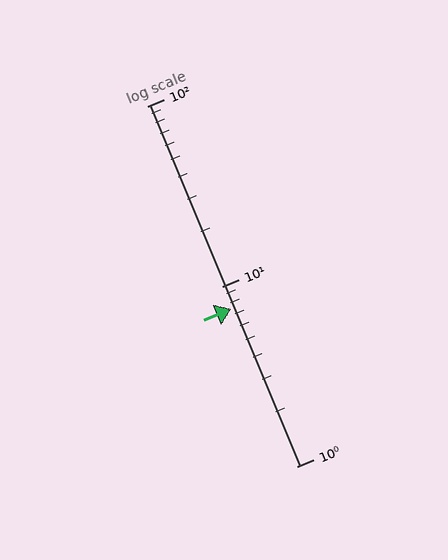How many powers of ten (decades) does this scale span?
The scale spans 2 decades, from 1 to 100.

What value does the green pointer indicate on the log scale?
The pointer indicates approximately 7.5.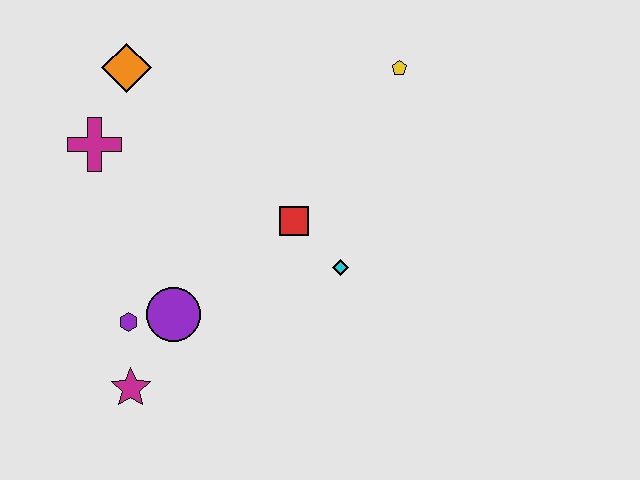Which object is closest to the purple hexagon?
The purple circle is closest to the purple hexagon.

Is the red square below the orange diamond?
Yes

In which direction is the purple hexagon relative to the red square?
The purple hexagon is to the left of the red square.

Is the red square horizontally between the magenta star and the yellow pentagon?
Yes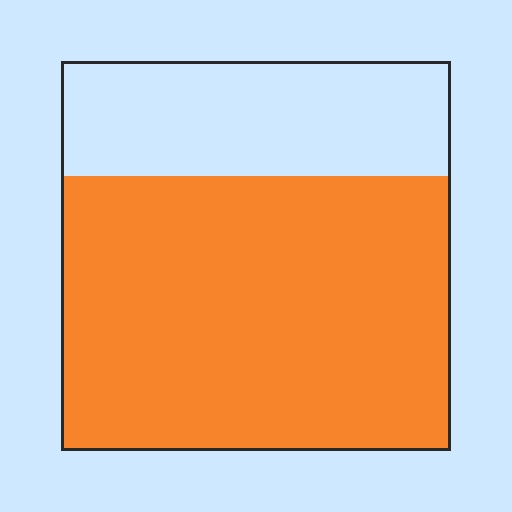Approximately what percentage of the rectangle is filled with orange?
Approximately 70%.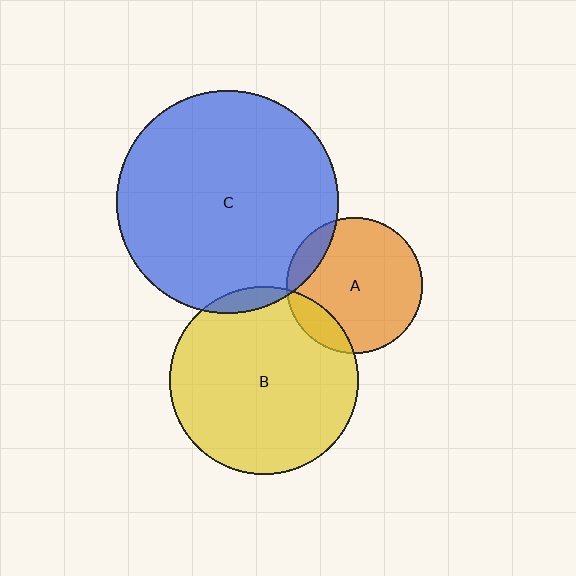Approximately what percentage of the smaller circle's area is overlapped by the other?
Approximately 10%.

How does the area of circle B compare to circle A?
Approximately 1.9 times.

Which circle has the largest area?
Circle C (blue).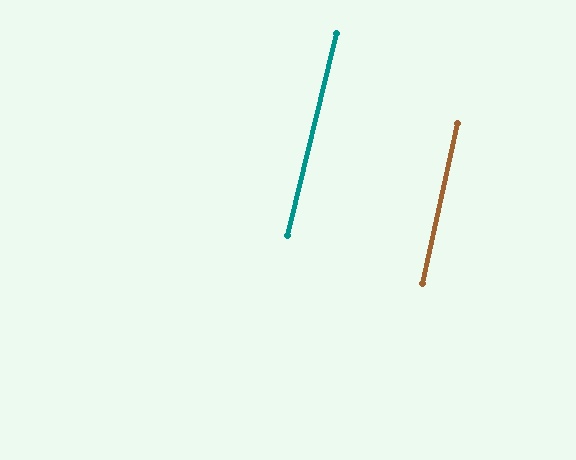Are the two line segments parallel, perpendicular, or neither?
Parallel — their directions differ by only 1.3°.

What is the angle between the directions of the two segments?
Approximately 1 degree.